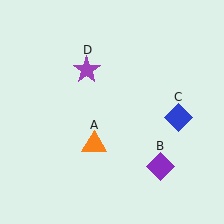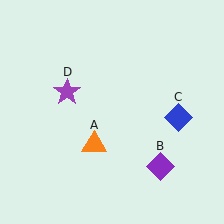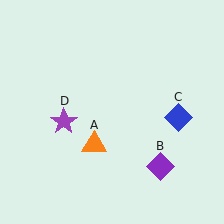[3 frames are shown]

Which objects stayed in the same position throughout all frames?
Orange triangle (object A) and purple diamond (object B) and blue diamond (object C) remained stationary.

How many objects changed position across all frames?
1 object changed position: purple star (object D).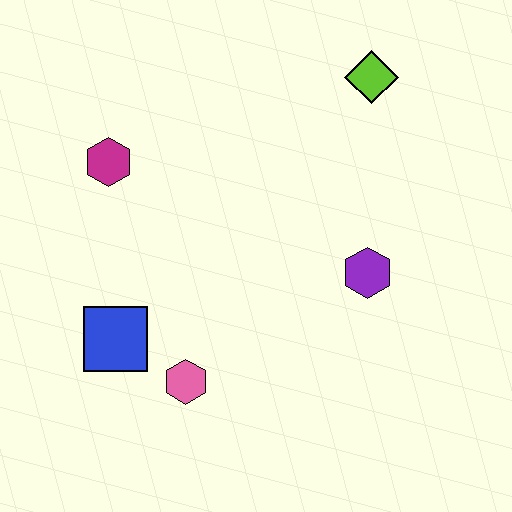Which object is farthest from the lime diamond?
The blue square is farthest from the lime diamond.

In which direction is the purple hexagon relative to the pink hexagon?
The purple hexagon is to the right of the pink hexagon.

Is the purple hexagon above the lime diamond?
No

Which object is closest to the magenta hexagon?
The blue square is closest to the magenta hexagon.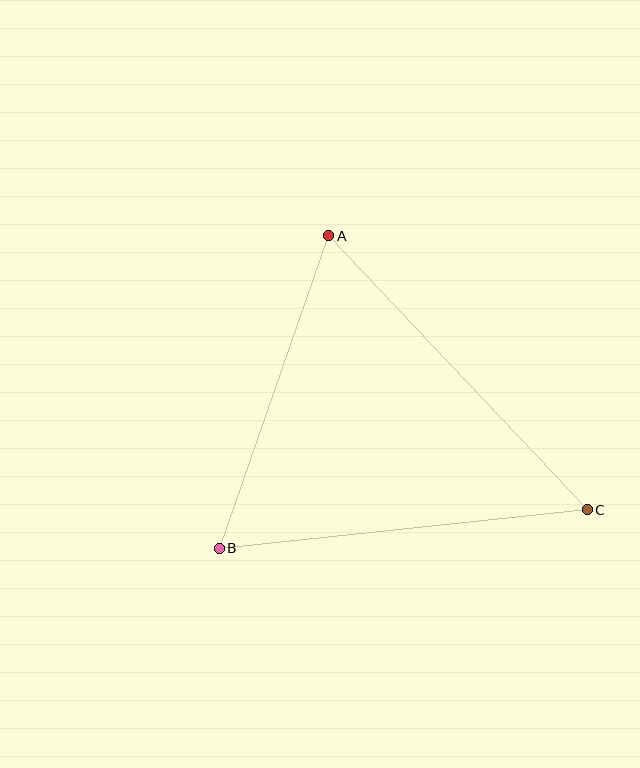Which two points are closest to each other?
Points A and B are closest to each other.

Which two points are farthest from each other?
Points A and C are farthest from each other.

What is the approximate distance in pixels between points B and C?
The distance between B and C is approximately 370 pixels.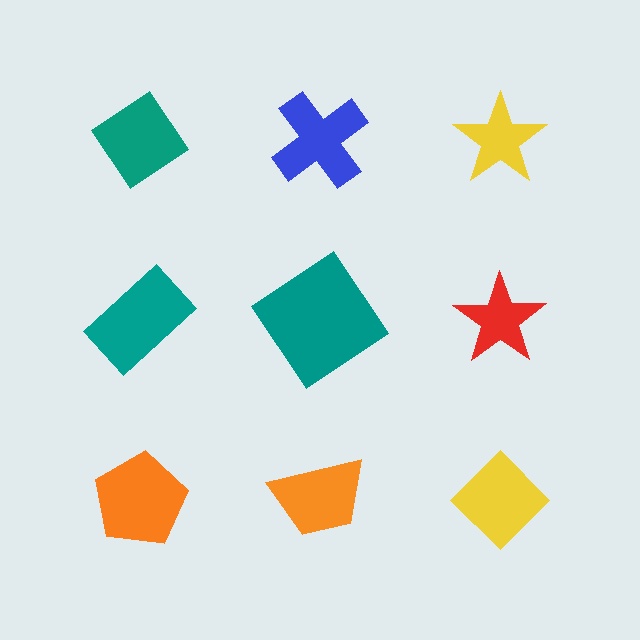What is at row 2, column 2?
A teal diamond.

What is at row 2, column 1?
A teal rectangle.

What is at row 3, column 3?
A yellow diamond.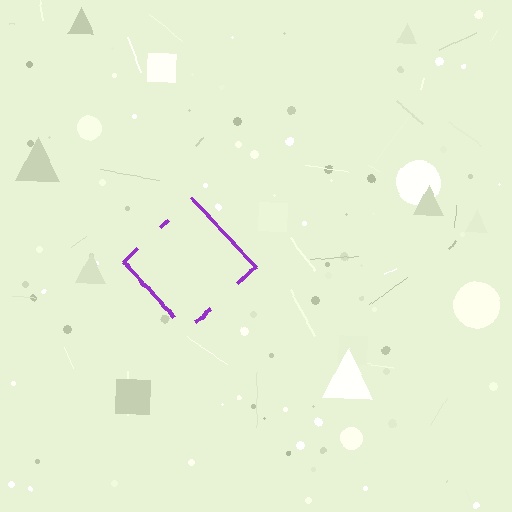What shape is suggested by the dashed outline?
The dashed outline suggests a diamond.